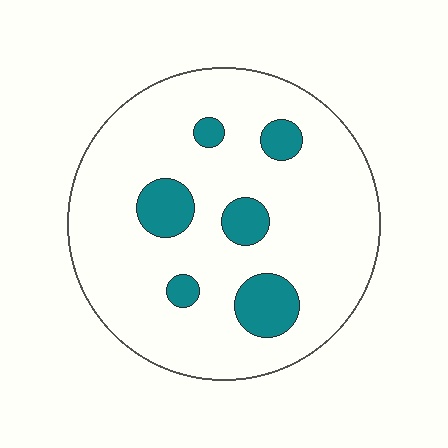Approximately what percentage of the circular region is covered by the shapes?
Approximately 15%.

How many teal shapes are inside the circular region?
6.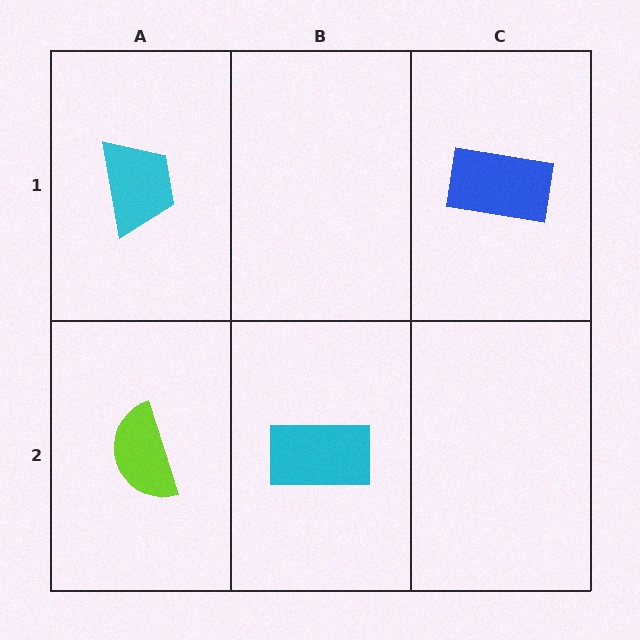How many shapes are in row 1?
2 shapes.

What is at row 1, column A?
A cyan trapezoid.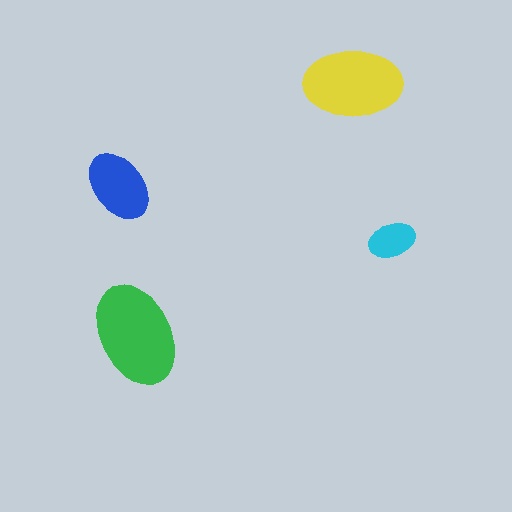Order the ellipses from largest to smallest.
the green one, the yellow one, the blue one, the cyan one.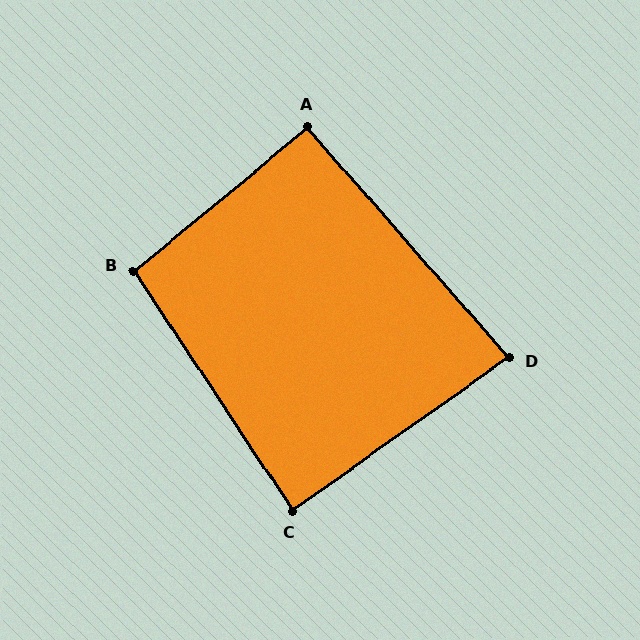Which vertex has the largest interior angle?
B, at approximately 96 degrees.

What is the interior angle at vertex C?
Approximately 88 degrees (approximately right).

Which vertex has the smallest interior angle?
D, at approximately 84 degrees.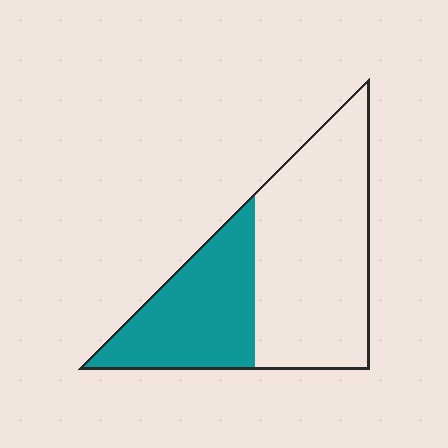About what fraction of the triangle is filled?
About three eighths (3/8).